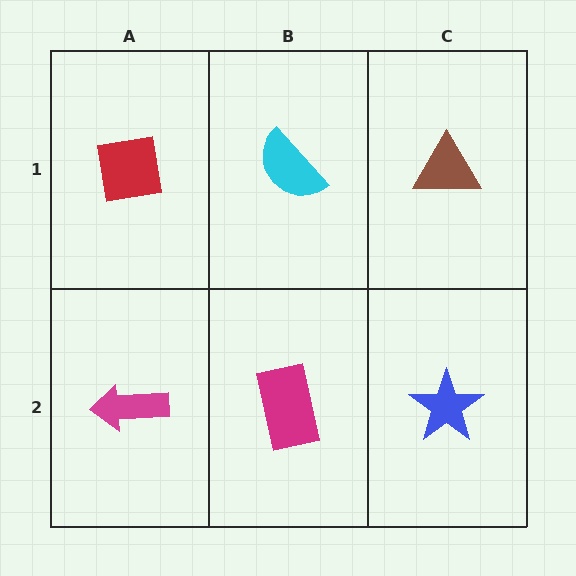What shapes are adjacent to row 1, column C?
A blue star (row 2, column C), a cyan semicircle (row 1, column B).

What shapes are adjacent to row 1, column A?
A magenta arrow (row 2, column A), a cyan semicircle (row 1, column B).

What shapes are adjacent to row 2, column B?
A cyan semicircle (row 1, column B), a magenta arrow (row 2, column A), a blue star (row 2, column C).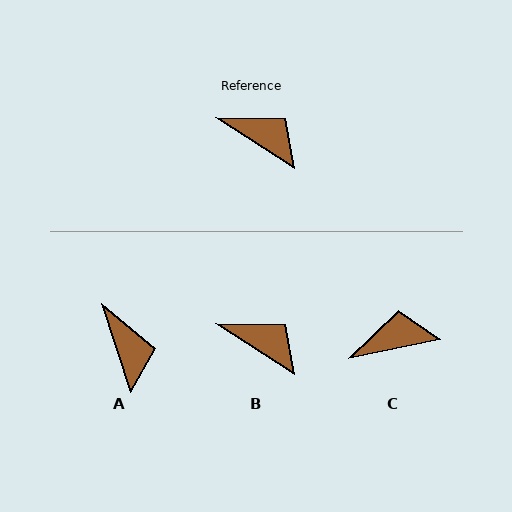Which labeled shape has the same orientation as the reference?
B.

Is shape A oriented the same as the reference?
No, it is off by about 40 degrees.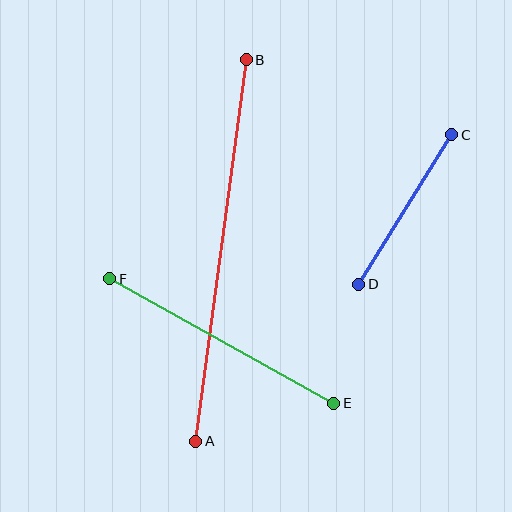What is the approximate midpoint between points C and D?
The midpoint is at approximately (405, 210) pixels.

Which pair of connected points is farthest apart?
Points A and B are farthest apart.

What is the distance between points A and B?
The distance is approximately 385 pixels.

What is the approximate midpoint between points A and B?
The midpoint is at approximately (221, 250) pixels.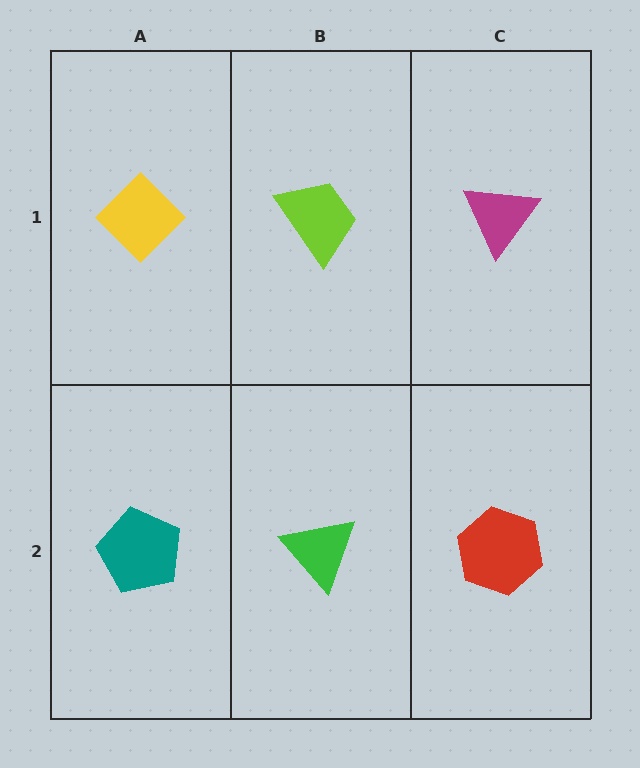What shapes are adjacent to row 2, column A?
A yellow diamond (row 1, column A), a green triangle (row 2, column B).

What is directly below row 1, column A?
A teal pentagon.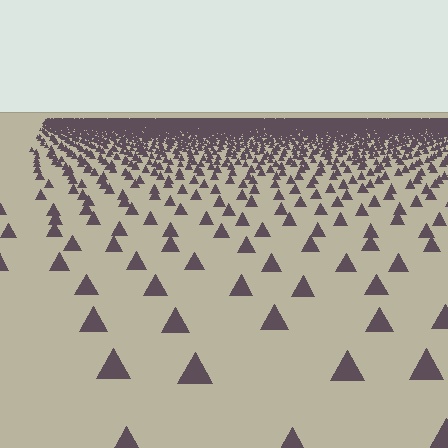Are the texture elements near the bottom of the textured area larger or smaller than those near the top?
Larger. Near the bottom, elements are closer to the viewer and appear at a bigger on-screen size.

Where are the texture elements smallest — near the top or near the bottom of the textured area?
Near the top.